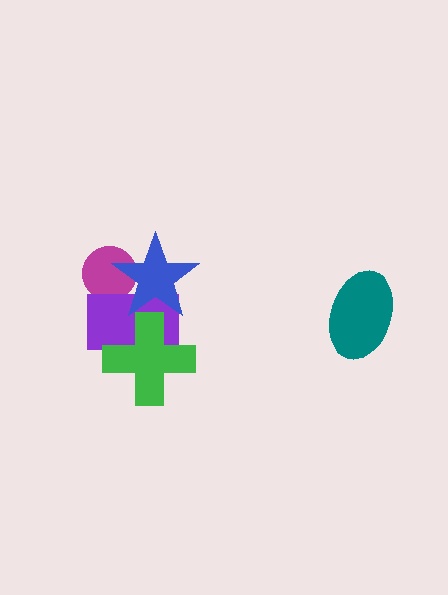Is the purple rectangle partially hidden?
Yes, it is partially covered by another shape.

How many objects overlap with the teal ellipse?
0 objects overlap with the teal ellipse.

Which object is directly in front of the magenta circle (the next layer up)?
The purple rectangle is directly in front of the magenta circle.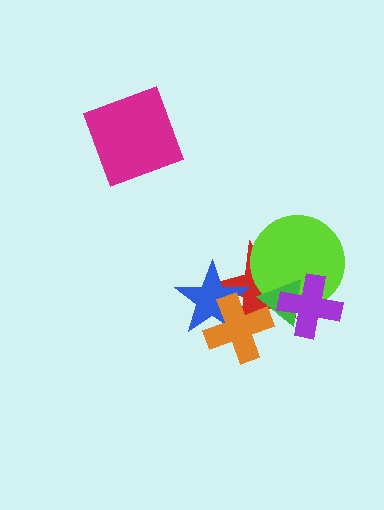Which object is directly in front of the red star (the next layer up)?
The lime circle is directly in front of the red star.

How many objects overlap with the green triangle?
4 objects overlap with the green triangle.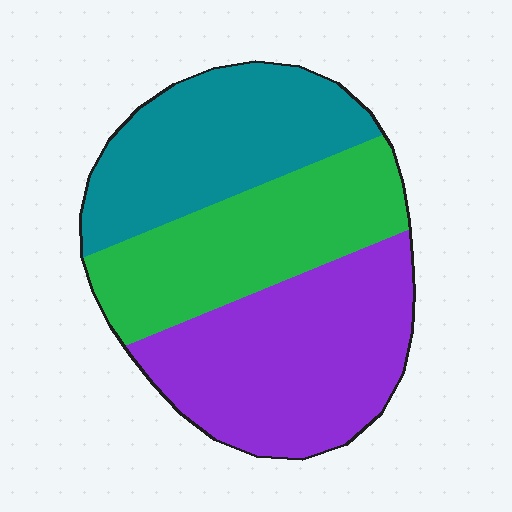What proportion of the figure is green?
Green takes up about one third (1/3) of the figure.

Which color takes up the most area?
Purple, at roughly 40%.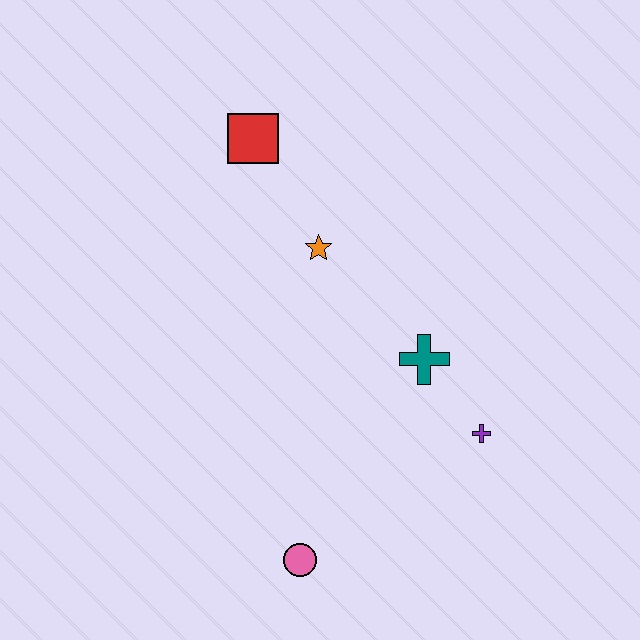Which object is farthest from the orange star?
The pink circle is farthest from the orange star.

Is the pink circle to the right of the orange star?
No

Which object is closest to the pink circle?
The purple cross is closest to the pink circle.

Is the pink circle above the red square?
No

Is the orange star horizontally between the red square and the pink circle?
No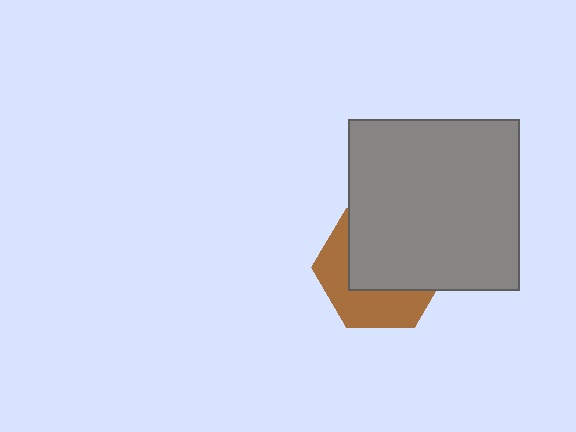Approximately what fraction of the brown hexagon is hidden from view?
Roughly 59% of the brown hexagon is hidden behind the gray square.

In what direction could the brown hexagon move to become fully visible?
The brown hexagon could move down. That would shift it out from behind the gray square entirely.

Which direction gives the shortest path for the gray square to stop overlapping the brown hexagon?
Moving up gives the shortest separation.